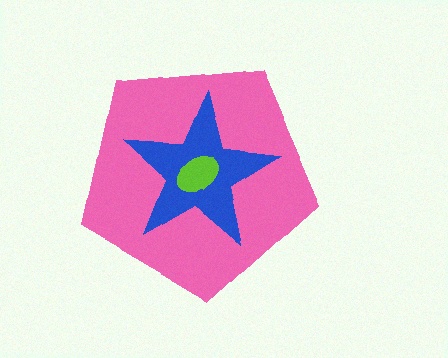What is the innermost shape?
The lime ellipse.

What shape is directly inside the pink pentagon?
The blue star.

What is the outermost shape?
The pink pentagon.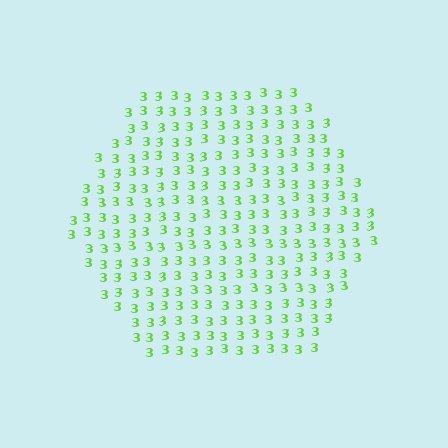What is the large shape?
The large shape is a hexagon.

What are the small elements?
The small elements are digit 3's.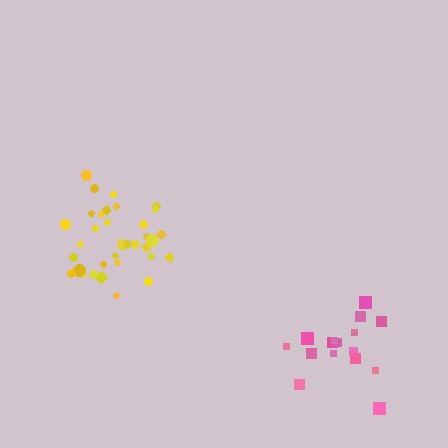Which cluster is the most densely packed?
Yellow.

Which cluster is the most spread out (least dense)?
Pink.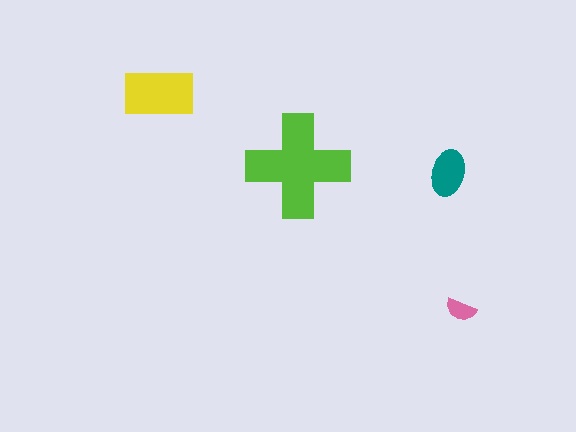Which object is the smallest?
The pink semicircle.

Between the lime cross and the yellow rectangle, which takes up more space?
The lime cross.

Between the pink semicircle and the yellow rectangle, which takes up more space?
The yellow rectangle.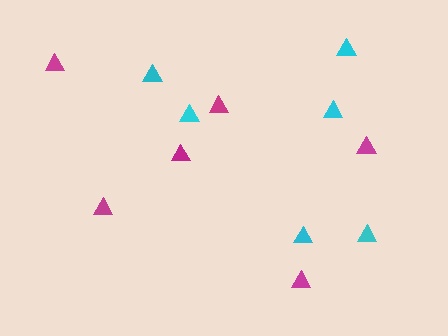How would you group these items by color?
There are 2 groups: one group of magenta triangles (6) and one group of cyan triangles (6).